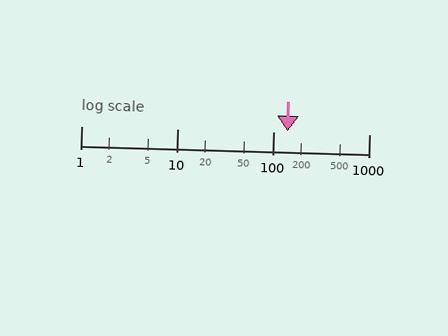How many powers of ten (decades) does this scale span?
The scale spans 3 decades, from 1 to 1000.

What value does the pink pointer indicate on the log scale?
The pointer indicates approximately 140.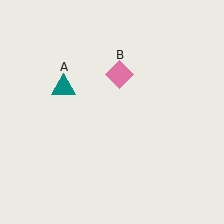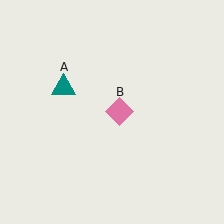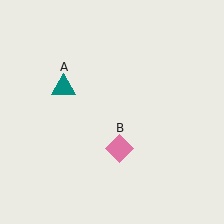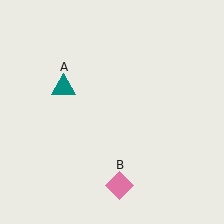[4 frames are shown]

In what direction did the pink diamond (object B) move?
The pink diamond (object B) moved down.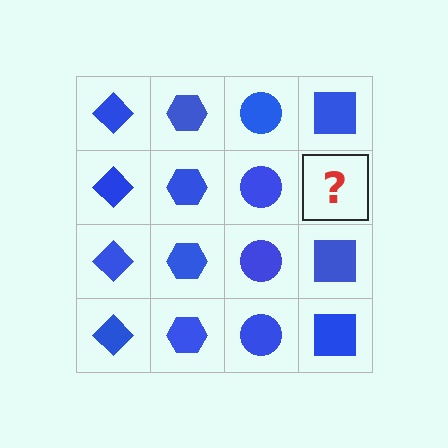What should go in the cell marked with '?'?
The missing cell should contain a blue square.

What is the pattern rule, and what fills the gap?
The rule is that each column has a consistent shape. The gap should be filled with a blue square.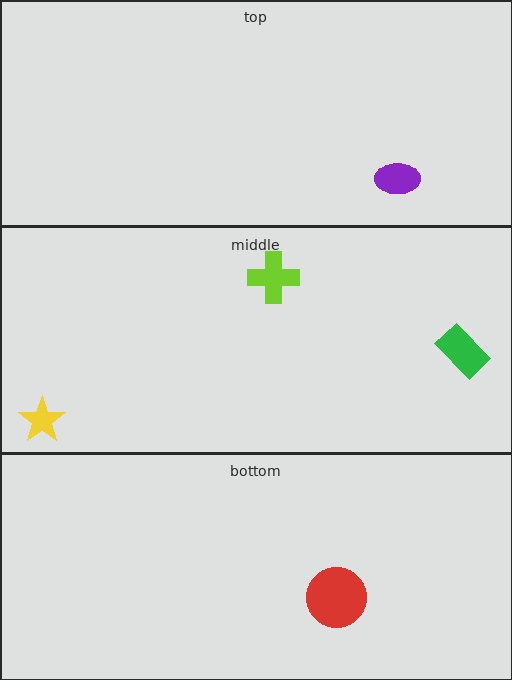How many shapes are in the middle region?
3.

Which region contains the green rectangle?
The middle region.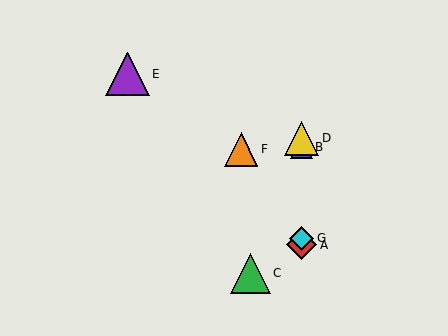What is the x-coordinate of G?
Object G is at x≈302.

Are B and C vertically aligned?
No, B is at x≈302 and C is at x≈250.